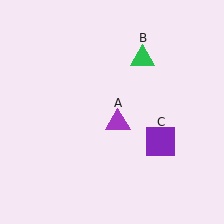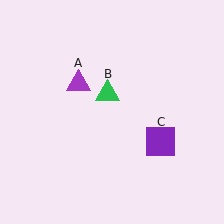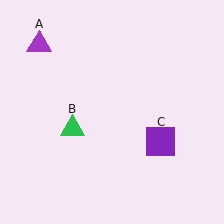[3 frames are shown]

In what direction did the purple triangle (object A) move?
The purple triangle (object A) moved up and to the left.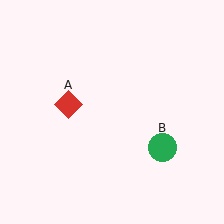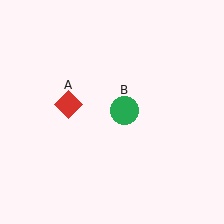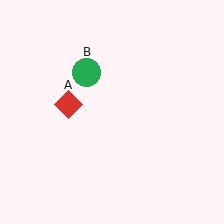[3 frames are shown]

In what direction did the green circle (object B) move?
The green circle (object B) moved up and to the left.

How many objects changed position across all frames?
1 object changed position: green circle (object B).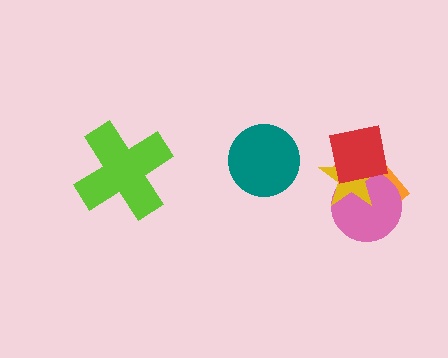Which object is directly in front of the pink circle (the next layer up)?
The yellow star is directly in front of the pink circle.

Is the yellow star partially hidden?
Yes, it is partially covered by another shape.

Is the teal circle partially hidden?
No, no other shape covers it.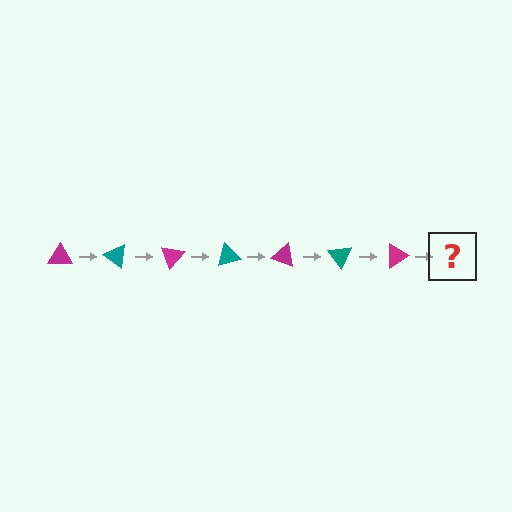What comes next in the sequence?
The next element should be a teal triangle, rotated 245 degrees from the start.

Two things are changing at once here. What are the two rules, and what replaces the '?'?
The two rules are that it rotates 35 degrees each step and the color cycles through magenta and teal. The '?' should be a teal triangle, rotated 245 degrees from the start.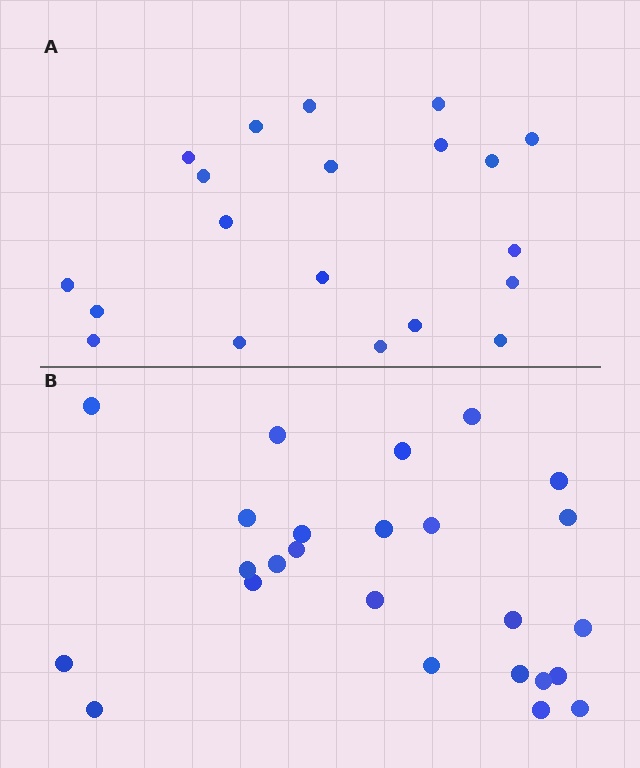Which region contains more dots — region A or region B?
Region B (the bottom region) has more dots.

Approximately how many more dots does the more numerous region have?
Region B has about 5 more dots than region A.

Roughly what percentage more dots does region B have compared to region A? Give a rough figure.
About 25% more.